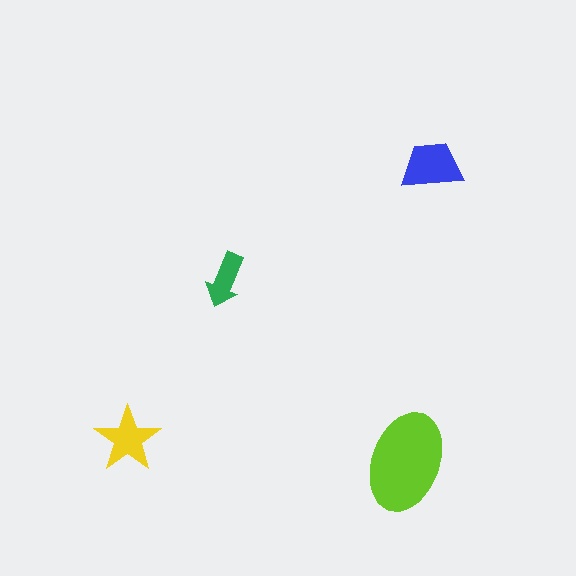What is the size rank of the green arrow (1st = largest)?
4th.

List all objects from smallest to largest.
The green arrow, the yellow star, the blue trapezoid, the lime ellipse.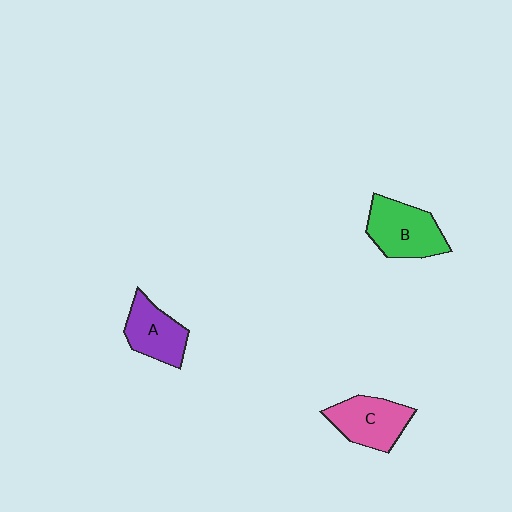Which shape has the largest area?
Shape B (green).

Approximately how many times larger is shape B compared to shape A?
Approximately 1.2 times.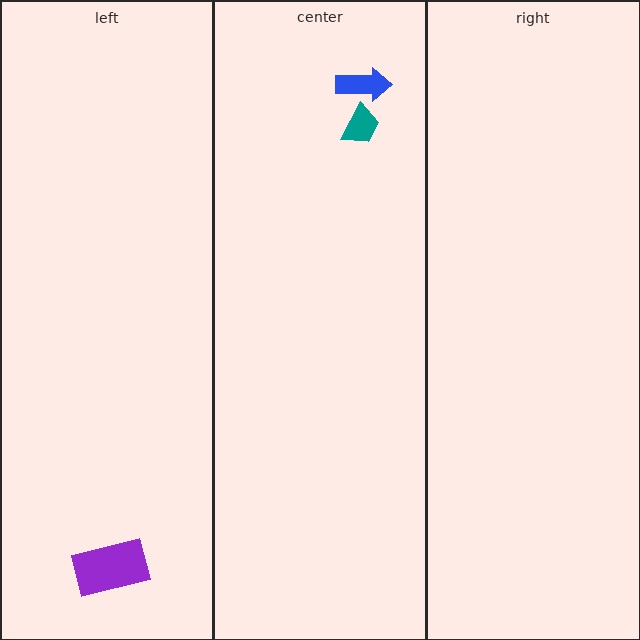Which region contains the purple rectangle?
The left region.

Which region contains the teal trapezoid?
The center region.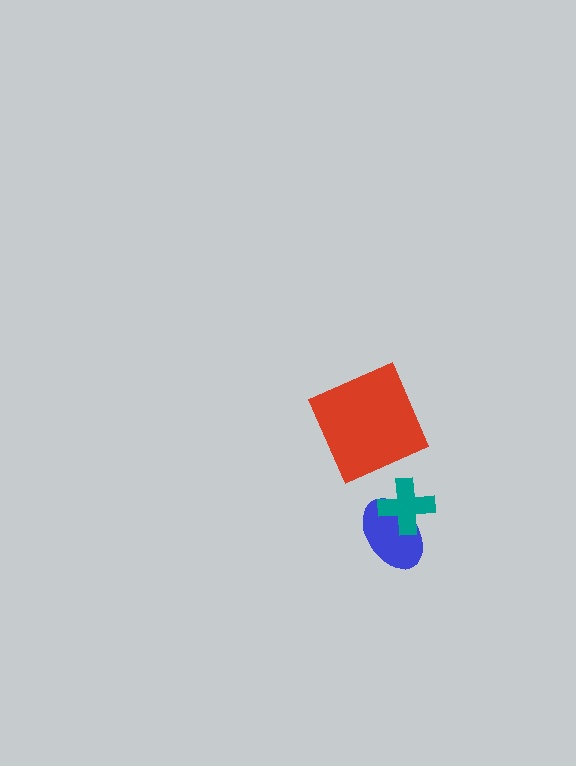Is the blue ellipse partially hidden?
Yes, it is partially covered by another shape.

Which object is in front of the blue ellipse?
The teal cross is in front of the blue ellipse.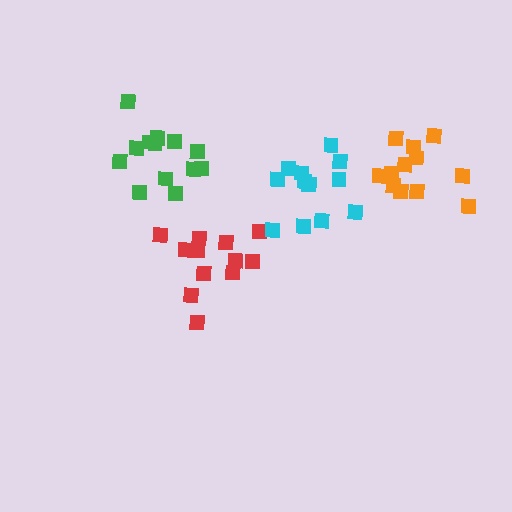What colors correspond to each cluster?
The clusters are colored: red, green, cyan, orange.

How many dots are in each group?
Group 1: 12 dots, Group 2: 13 dots, Group 3: 12 dots, Group 4: 12 dots (49 total).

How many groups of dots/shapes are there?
There are 4 groups.